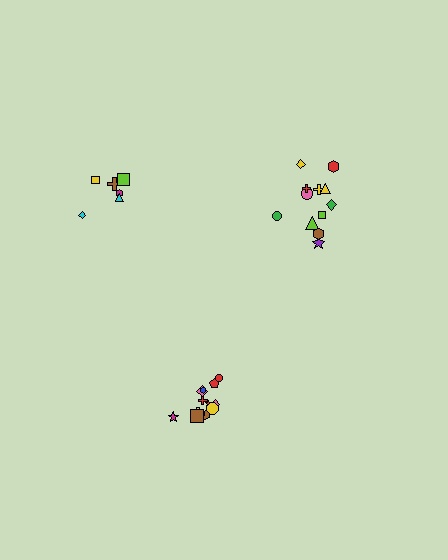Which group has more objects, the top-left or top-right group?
The top-right group.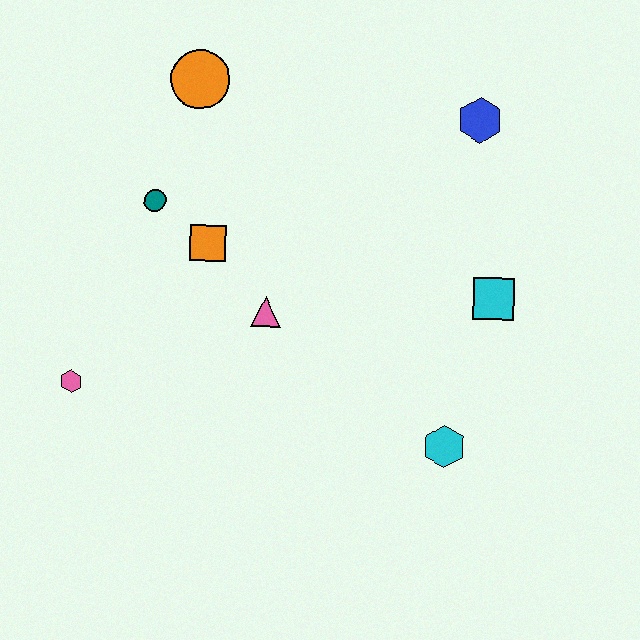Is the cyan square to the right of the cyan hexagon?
Yes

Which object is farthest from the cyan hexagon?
The orange circle is farthest from the cyan hexagon.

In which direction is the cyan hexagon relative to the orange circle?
The cyan hexagon is below the orange circle.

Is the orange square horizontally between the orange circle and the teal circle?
No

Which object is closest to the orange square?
The teal circle is closest to the orange square.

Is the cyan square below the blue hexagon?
Yes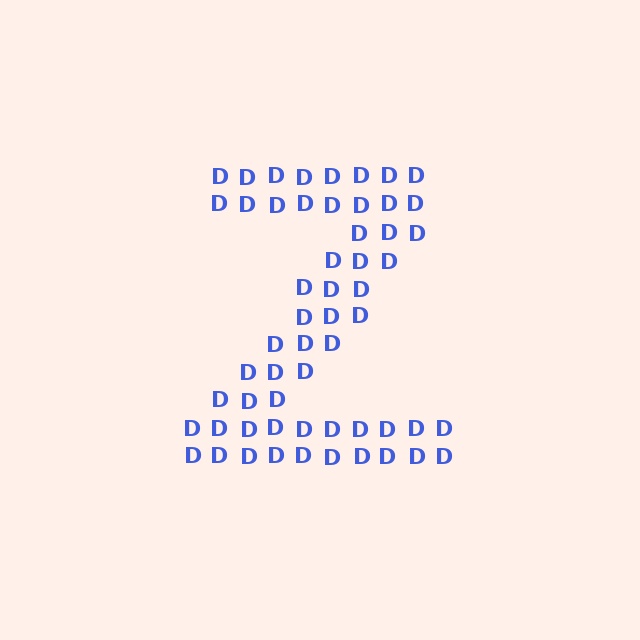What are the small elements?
The small elements are letter D's.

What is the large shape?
The large shape is the letter Z.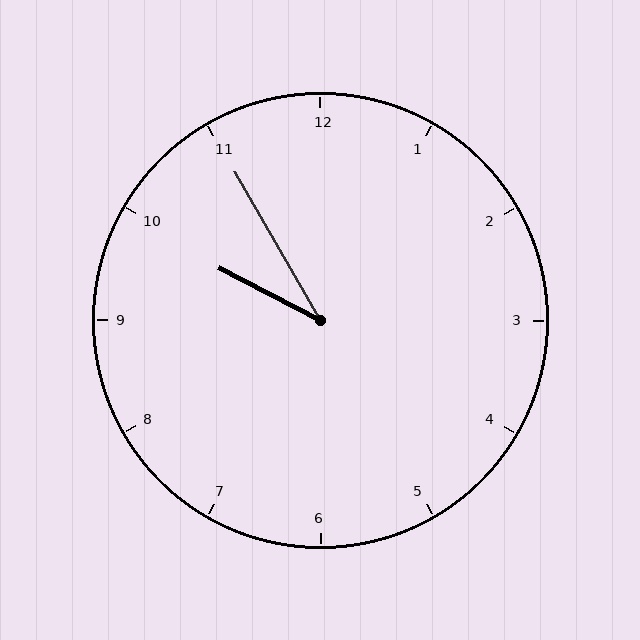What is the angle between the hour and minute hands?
Approximately 32 degrees.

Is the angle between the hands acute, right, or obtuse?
It is acute.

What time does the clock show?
9:55.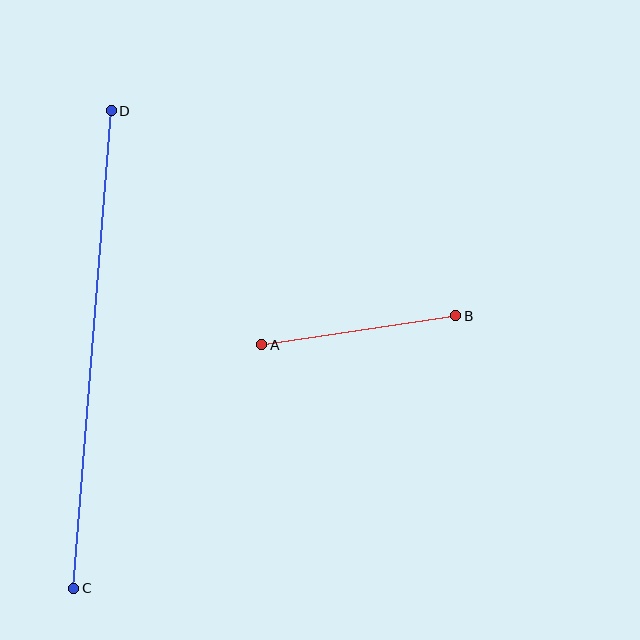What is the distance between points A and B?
The distance is approximately 196 pixels.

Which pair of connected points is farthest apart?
Points C and D are farthest apart.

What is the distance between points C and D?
The distance is approximately 479 pixels.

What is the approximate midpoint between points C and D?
The midpoint is at approximately (93, 350) pixels.